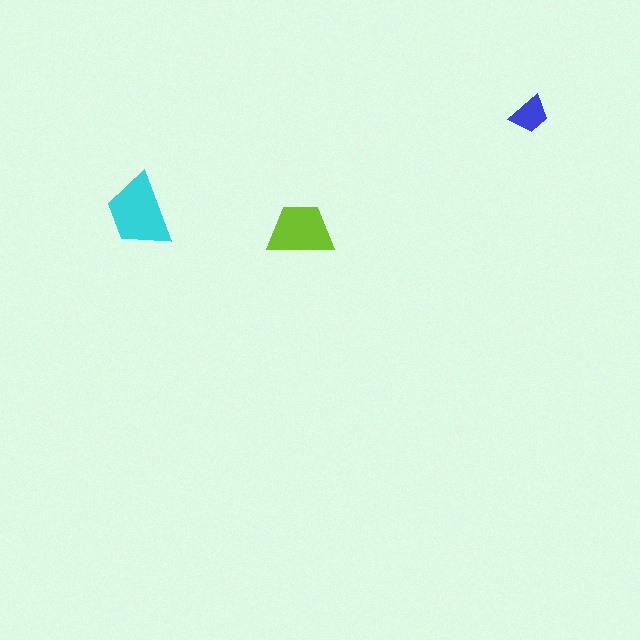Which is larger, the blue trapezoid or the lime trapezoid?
The lime one.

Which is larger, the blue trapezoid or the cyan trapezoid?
The cyan one.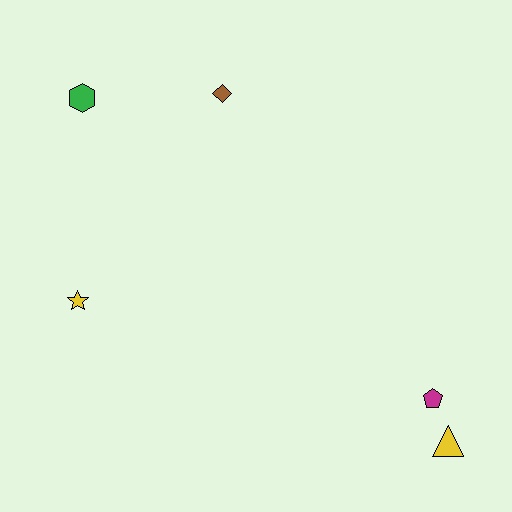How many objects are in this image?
There are 5 objects.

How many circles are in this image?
There are no circles.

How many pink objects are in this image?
There are no pink objects.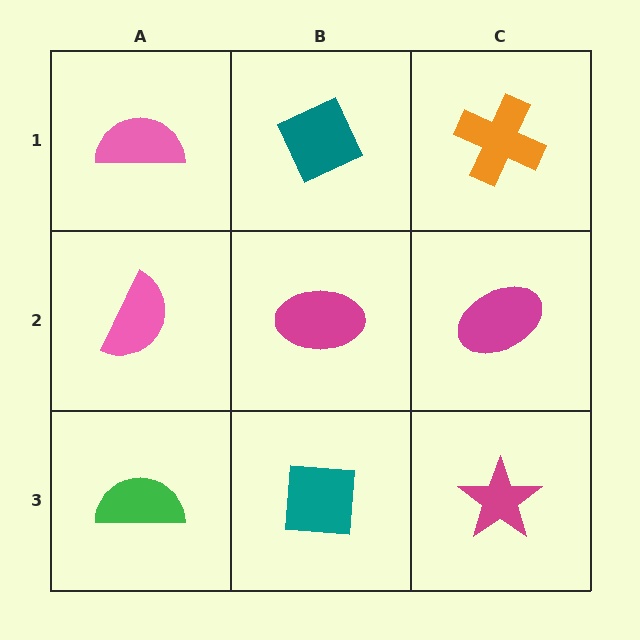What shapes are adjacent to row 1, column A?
A pink semicircle (row 2, column A), a teal diamond (row 1, column B).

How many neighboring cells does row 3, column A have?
2.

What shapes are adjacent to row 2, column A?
A pink semicircle (row 1, column A), a green semicircle (row 3, column A), a magenta ellipse (row 2, column B).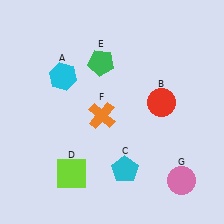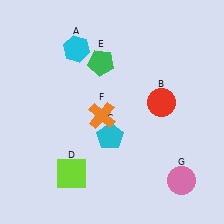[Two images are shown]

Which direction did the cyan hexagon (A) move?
The cyan hexagon (A) moved up.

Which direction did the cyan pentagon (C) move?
The cyan pentagon (C) moved up.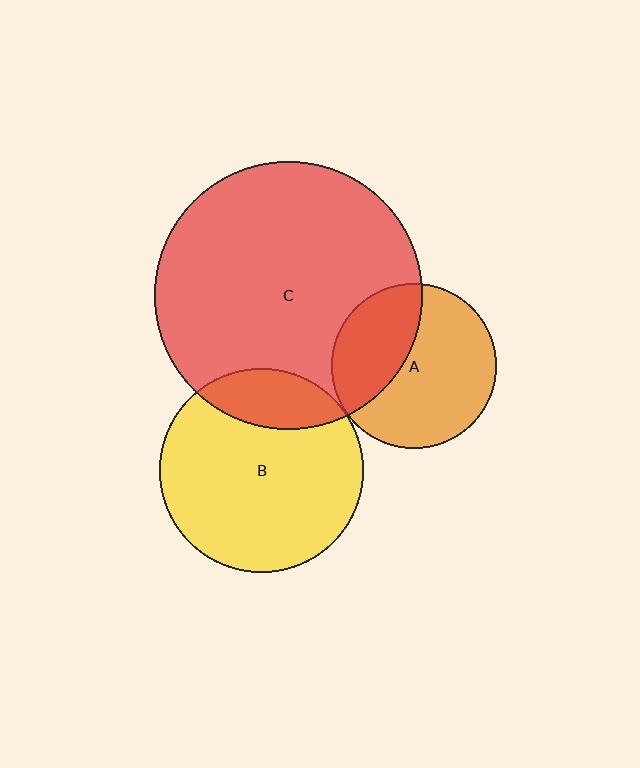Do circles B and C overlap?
Yes.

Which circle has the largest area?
Circle C (red).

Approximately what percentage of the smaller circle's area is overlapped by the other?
Approximately 20%.